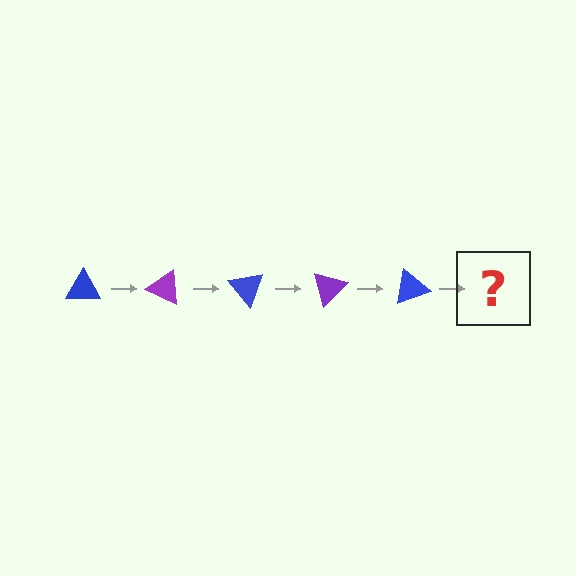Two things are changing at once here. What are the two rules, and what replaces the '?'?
The two rules are that it rotates 25 degrees each step and the color cycles through blue and purple. The '?' should be a purple triangle, rotated 125 degrees from the start.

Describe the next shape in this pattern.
It should be a purple triangle, rotated 125 degrees from the start.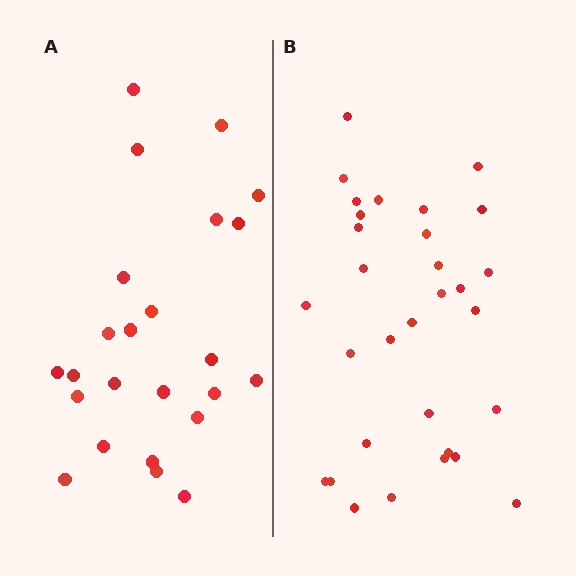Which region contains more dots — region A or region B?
Region B (the right region) has more dots.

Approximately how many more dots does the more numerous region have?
Region B has roughly 8 or so more dots than region A.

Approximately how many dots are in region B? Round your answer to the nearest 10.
About 30 dots. (The exact count is 31, which rounds to 30.)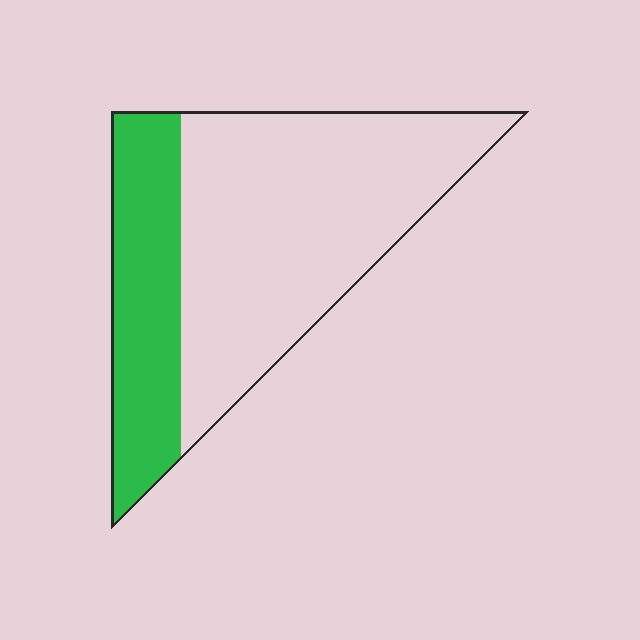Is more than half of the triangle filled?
No.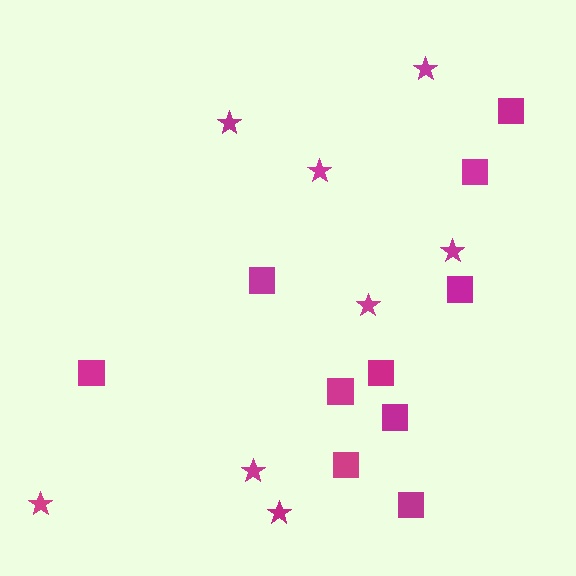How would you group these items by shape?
There are 2 groups: one group of squares (10) and one group of stars (8).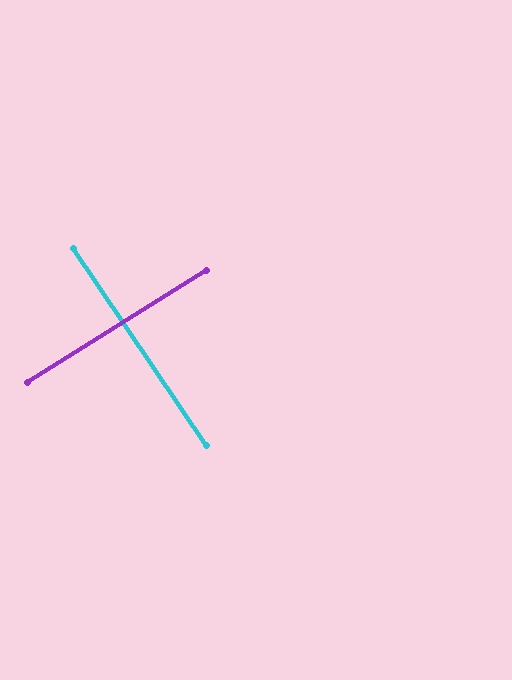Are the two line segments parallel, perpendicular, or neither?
Perpendicular — they meet at approximately 88°.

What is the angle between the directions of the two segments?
Approximately 88 degrees.